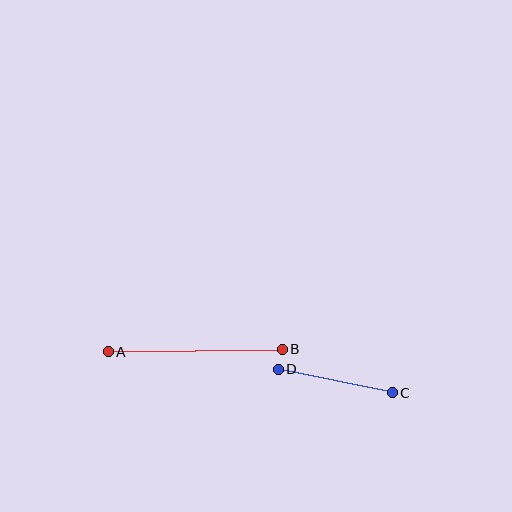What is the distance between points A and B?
The distance is approximately 174 pixels.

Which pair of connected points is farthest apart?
Points A and B are farthest apart.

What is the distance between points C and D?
The distance is approximately 116 pixels.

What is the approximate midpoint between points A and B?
The midpoint is at approximately (195, 350) pixels.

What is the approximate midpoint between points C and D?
The midpoint is at approximately (335, 381) pixels.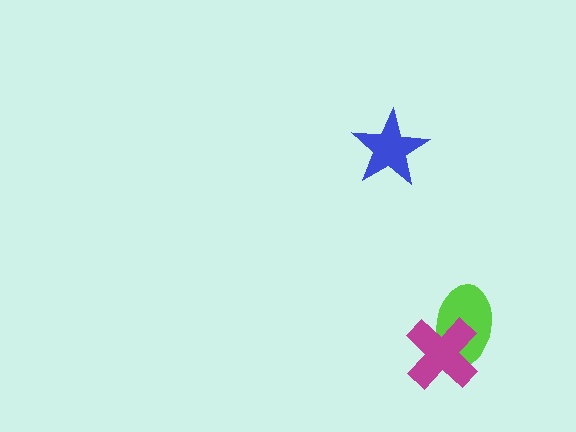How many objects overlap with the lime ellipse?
1 object overlaps with the lime ellipse.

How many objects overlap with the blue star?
0 objects overlap with the blue star.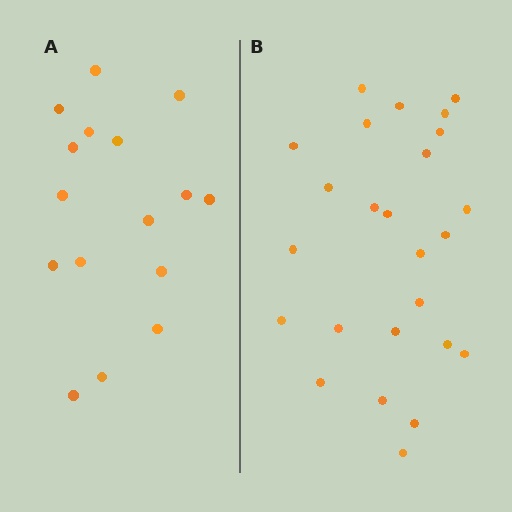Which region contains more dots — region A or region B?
Region B (the right region) has more dots.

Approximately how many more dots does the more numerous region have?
Region B has roughly 8 or so more dots than region A.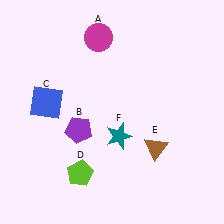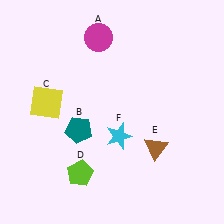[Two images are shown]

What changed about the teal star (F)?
In Image 1, F is teal. In Image 2, it changed to cyan.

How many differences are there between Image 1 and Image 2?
There are 3 differences between the two images.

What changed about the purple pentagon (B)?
In Image 1, B is purple. In Image 2, it changed to teal.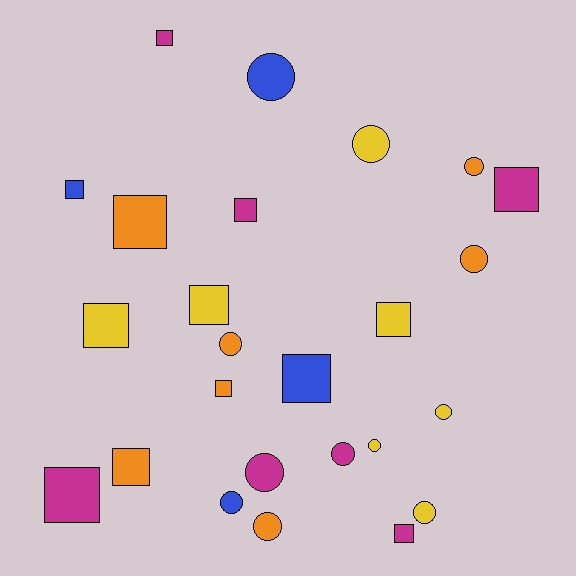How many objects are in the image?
There are 25 objects.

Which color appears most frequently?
Yellow, with 7 objects.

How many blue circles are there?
There are 2 blue circles.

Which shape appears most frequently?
Square, with 13 objects.